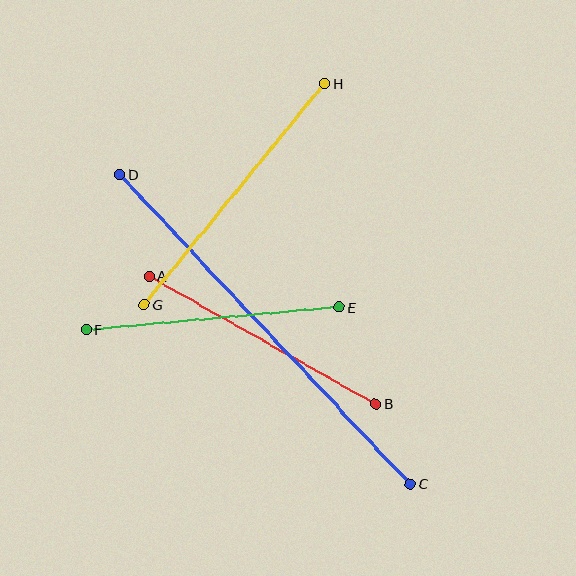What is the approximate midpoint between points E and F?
The midpoint is at approximately (213, 318) pixels.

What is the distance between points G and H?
The distance is approximately 285 pixels.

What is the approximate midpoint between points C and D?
The midpoint is at approximately (265, 329) pixels.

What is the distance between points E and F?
The distance is approximately 254 pixels.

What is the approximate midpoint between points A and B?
The midpoint is at approximately (263, 340) pixels.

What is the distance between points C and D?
The distance is approximately 424 pixels.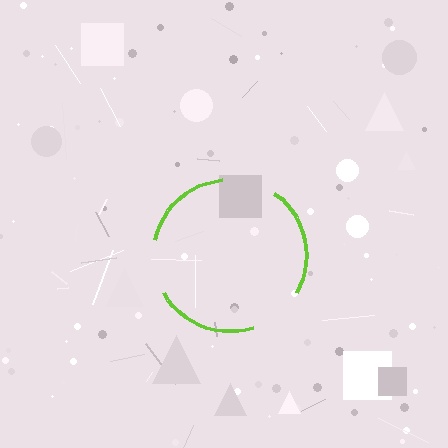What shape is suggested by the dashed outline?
The dashed outline suggests a circle.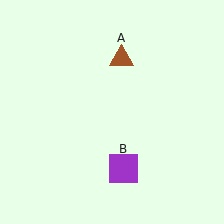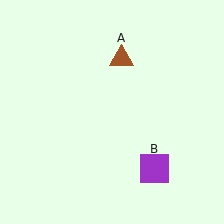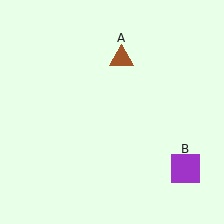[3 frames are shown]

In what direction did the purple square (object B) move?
The purple square (object B) moved right.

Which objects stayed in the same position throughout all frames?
Brown triangle (object A) remained stationary.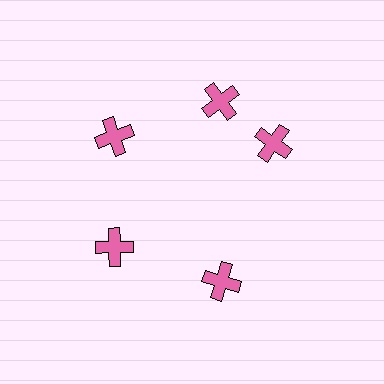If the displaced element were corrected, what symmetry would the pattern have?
It would have 5-fold rotational symmetry — the pattern would map onto itself every 72 degrees.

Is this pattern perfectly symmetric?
No. The 5 pink crosses are arranged in a ring, but one element near the 3 o'clock position is rotated out of alignment along the ring, breaking the 5-fold rotational symmetry.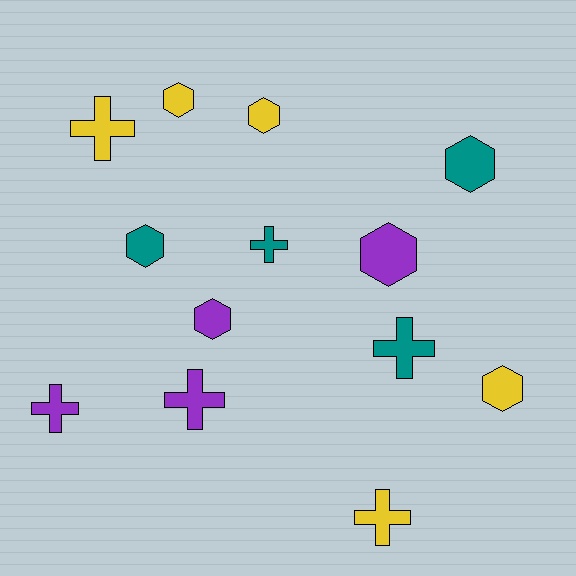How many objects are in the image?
There are 13 objects.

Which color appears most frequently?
Yellow, with 5 objects.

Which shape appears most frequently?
Hexagon, with 7 objects.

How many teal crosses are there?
There are 2 teal crosses.